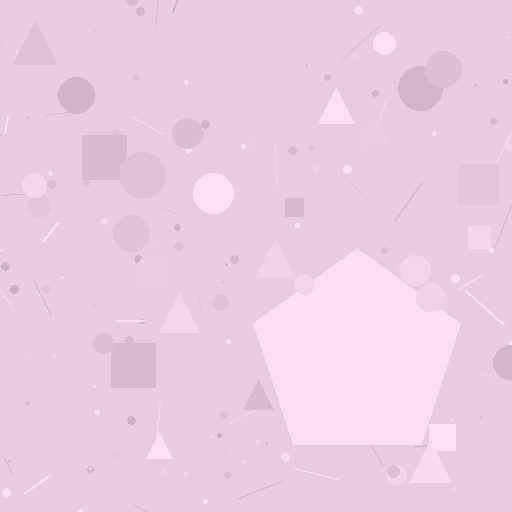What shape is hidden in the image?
A pentagon is hidden in the image.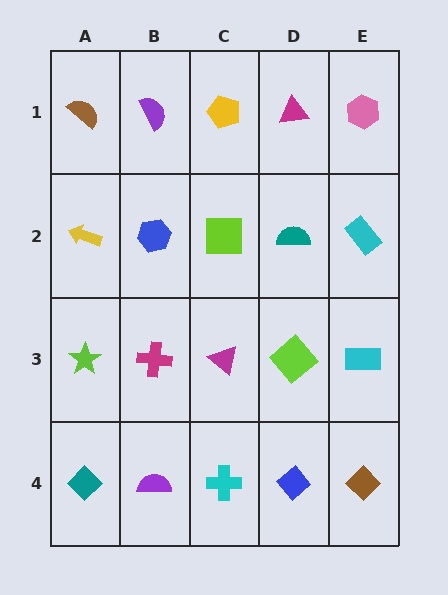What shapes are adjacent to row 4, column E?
A cyan rectangle (row 3, column E), a blue diamond (row 4, column D).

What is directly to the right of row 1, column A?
A purple semicircle.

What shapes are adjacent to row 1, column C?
A lime square (row 2, column C), a purple semicircle (row 1, column B), a magenta triangle (row 1, column D).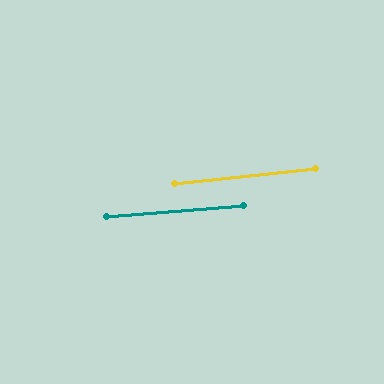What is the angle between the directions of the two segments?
Approximately 1 degree.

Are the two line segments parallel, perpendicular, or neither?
Parallel — their directions differ by only 1.3°.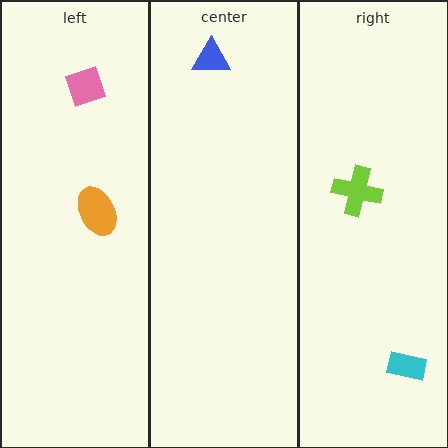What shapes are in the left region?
The orange ellipse, the pink square.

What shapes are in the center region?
The blue triangle.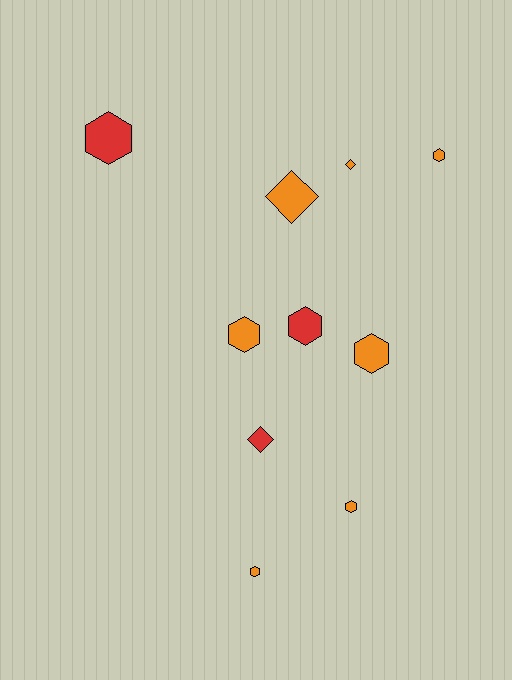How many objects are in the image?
There are 10 objects.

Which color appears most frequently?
Orange, with 7 objects.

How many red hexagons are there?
There are 2 red hexagons.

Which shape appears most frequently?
Hexagon, with 7 objects.